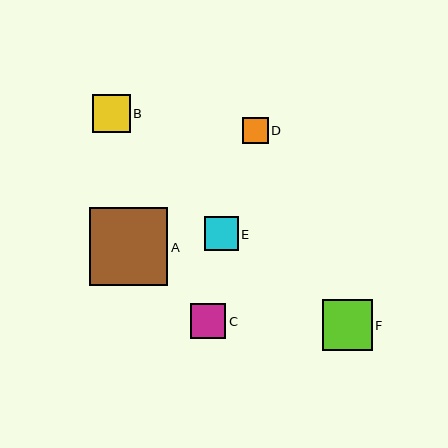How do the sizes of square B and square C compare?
Square B and square C are approximately the same size.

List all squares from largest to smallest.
From largest to smallest: A, F, B, C, E, D.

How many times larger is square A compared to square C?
Square A is approximately 2.2 times the size of square C.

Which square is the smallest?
Square D is the smallest with a size of approximately 26 pixels.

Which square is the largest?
Square A is the largest with a size of approximately 78 pixels.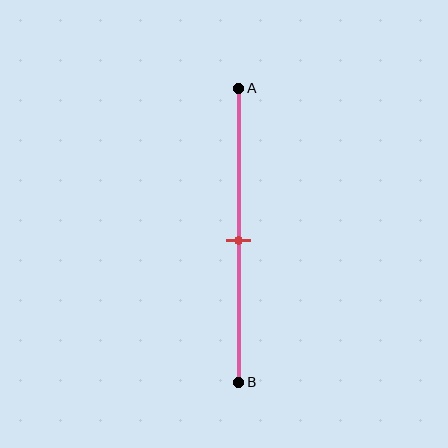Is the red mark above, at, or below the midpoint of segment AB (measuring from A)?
The red mark is approximately at the midpoint of segment AB.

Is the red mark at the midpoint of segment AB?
Yes, the mark is approximately at the midpoint.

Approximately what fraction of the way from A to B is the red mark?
The red mark is approximately 50% of the way from A to B.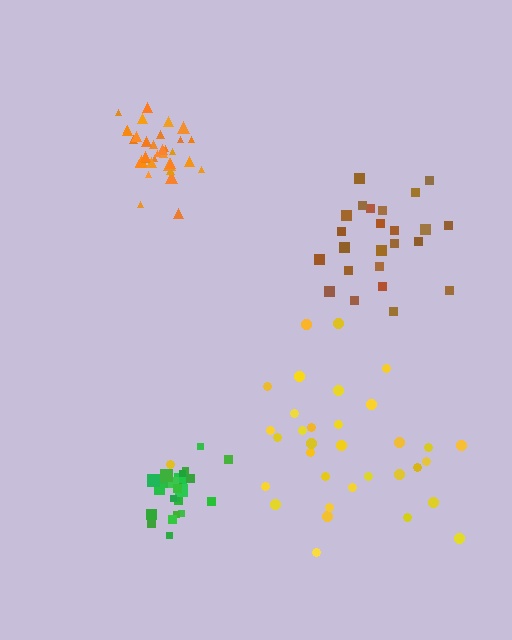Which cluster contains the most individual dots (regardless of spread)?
Orange (35).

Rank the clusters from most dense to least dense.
orange, green, brown, yellow.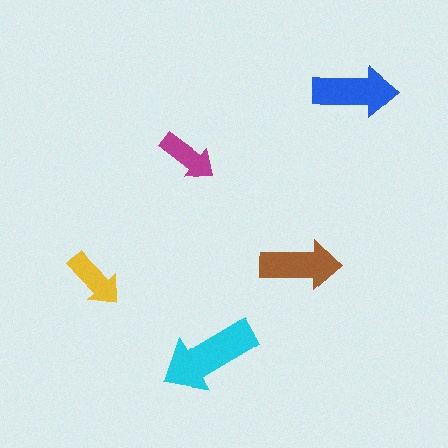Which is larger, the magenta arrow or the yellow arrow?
The yellow one.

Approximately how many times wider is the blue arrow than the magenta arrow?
About 1.5 times wider.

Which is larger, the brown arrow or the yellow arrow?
The brown one.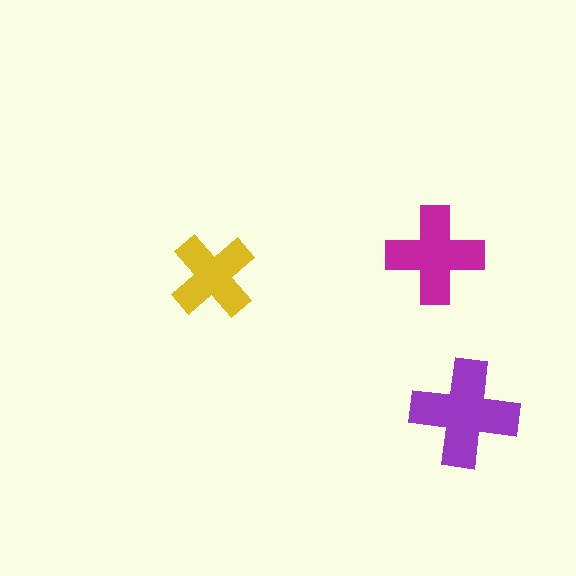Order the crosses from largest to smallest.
the purple one, the magenta one, the yellow one.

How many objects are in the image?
There are 3 objects in the image.